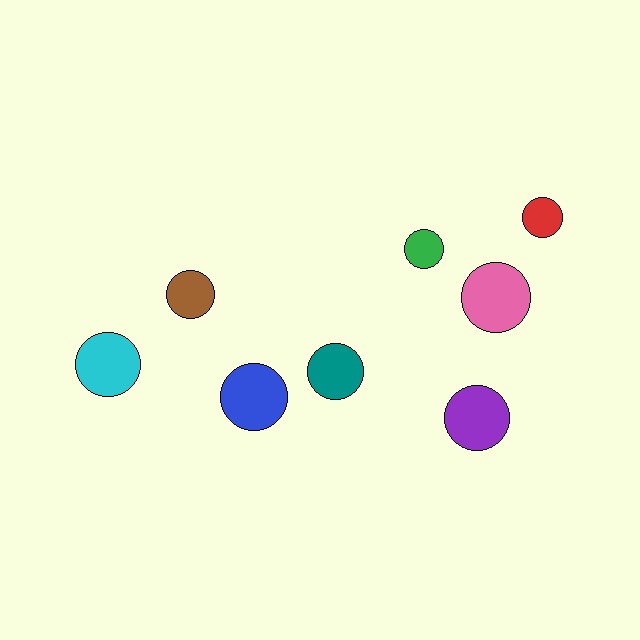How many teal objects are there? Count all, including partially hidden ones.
There is 1 teal object.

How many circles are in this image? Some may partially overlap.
There are 8 circles.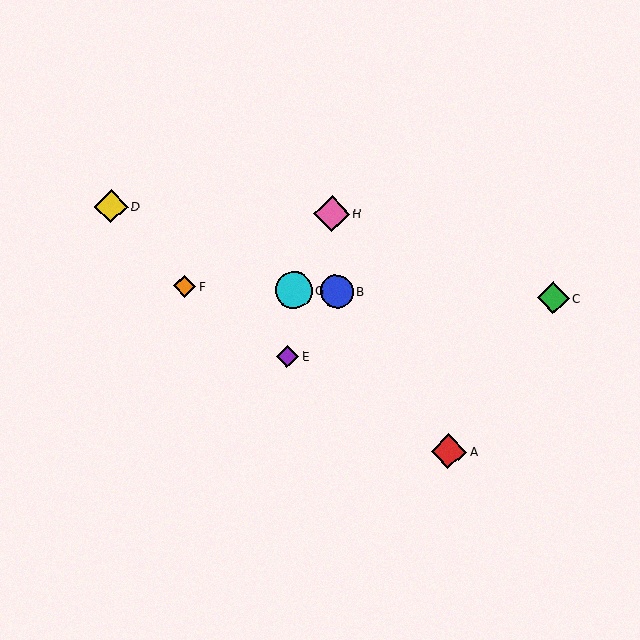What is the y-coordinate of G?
Object G is at y≈290.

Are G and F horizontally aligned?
Yes, both are at y≈290.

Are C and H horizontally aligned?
No, C is at y≈298 and H is at y≈214.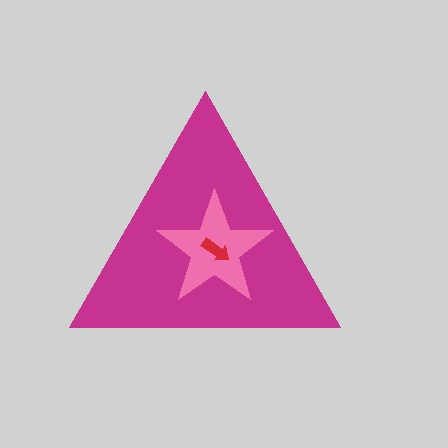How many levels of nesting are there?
3.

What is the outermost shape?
The magenta triangle.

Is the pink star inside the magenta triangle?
Yes.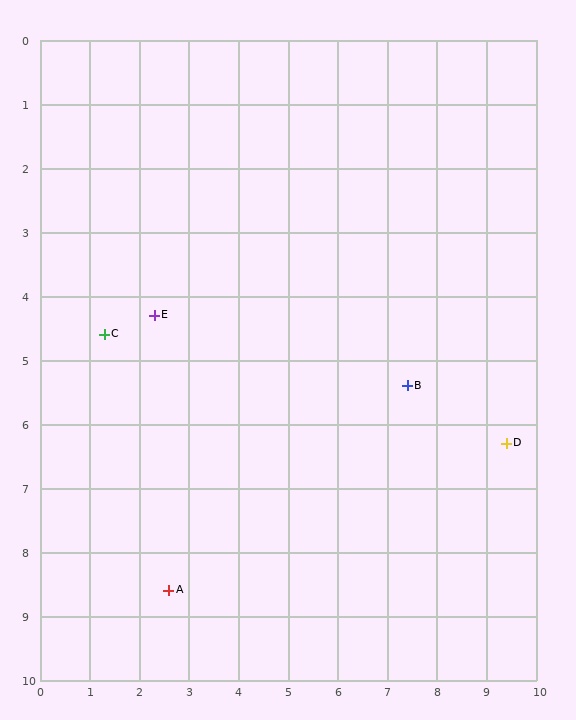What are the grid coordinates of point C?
Point C is at approximately (1.3, 4.6).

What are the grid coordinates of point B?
Point B is at approximately (7.4, 5.4).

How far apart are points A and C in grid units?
Points A and C are about 4.2 grid units apart.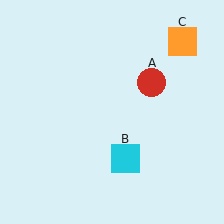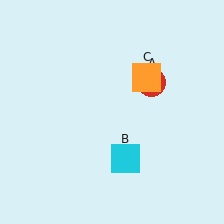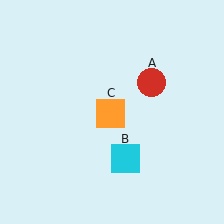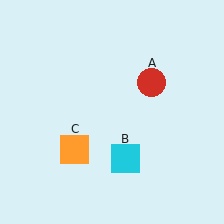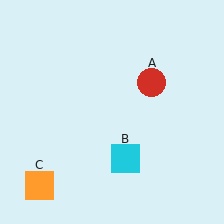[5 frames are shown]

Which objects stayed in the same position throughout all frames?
Red circle (object A) and cyan square (object B) remained stationary.